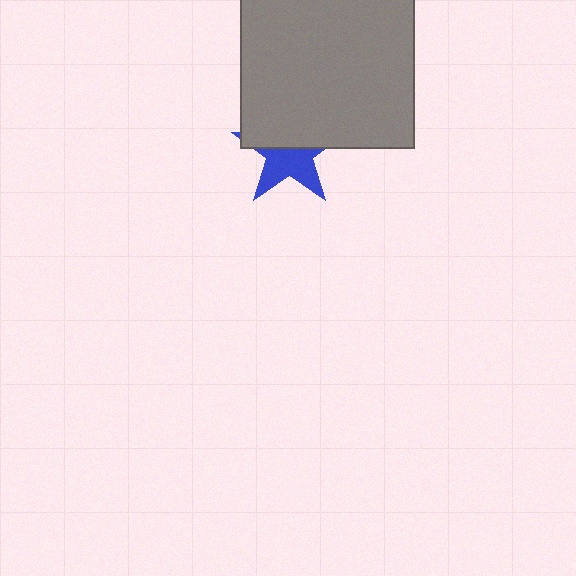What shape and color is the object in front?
The object in front is a gray square.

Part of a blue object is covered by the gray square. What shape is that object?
It is a star.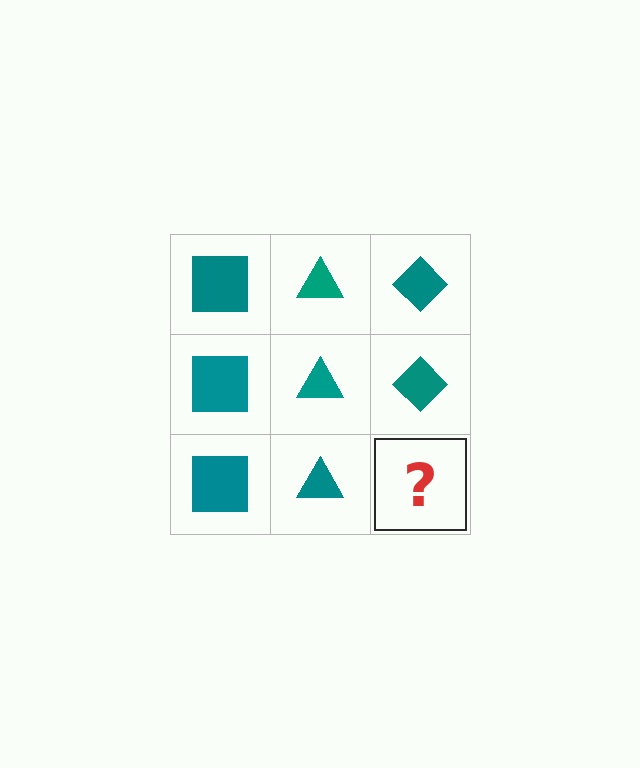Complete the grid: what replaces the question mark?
The question mark should be replaced with a teal diamond.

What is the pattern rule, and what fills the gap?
The rule is that each column has a consistent shape. The gap should be filled with a teal diamond.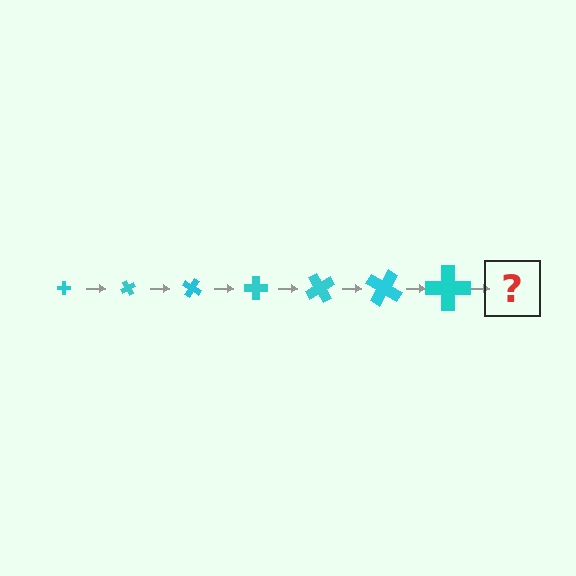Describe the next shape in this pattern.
It should be a cross, larger than the previous one and rotated 420 degrees from the start.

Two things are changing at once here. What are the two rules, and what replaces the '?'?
The two rules are that the cross grows larger each step and it rotates 60 degrees each step. The '?' should be a cross, larger than the previous one and rotated 420 degrees from the start.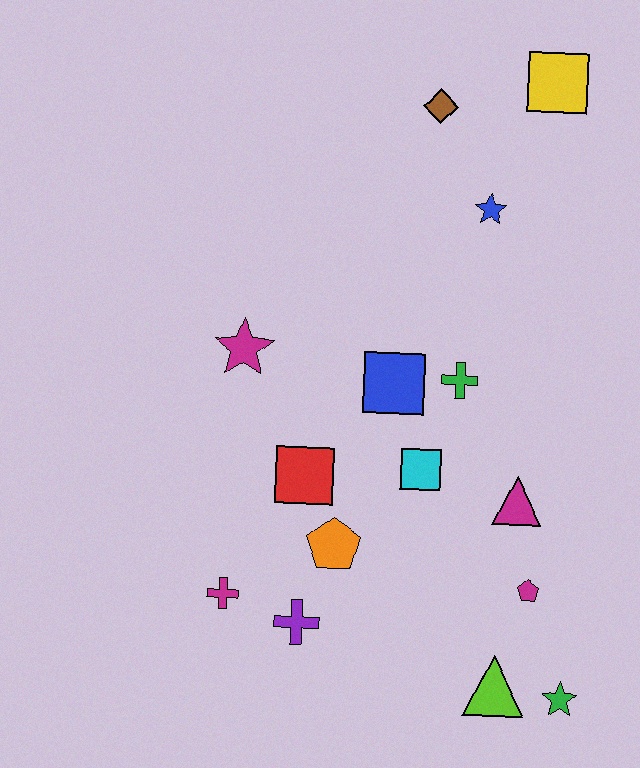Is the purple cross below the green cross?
Yes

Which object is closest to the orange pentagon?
The red square is closest to the orange pentagon.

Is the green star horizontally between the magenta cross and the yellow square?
No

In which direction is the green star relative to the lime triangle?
The green star is to the right of the lime triangle.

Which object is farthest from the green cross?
The green star is farthest from the green cross.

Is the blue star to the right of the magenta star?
Yes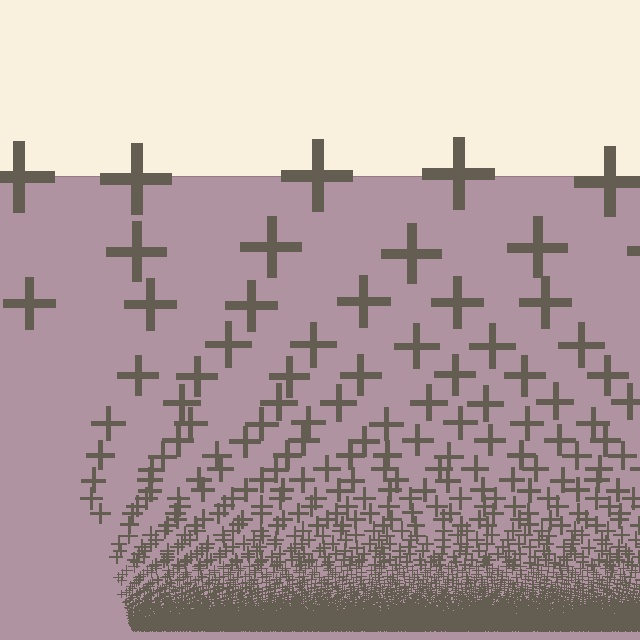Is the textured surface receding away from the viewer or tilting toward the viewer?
The surface appears to tilt toward the viewer. Texture elements get larger and sparser toward the top.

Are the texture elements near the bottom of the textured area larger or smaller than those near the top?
Smaller. The gradient is inverted — elements near the bottom are smaller and denser.